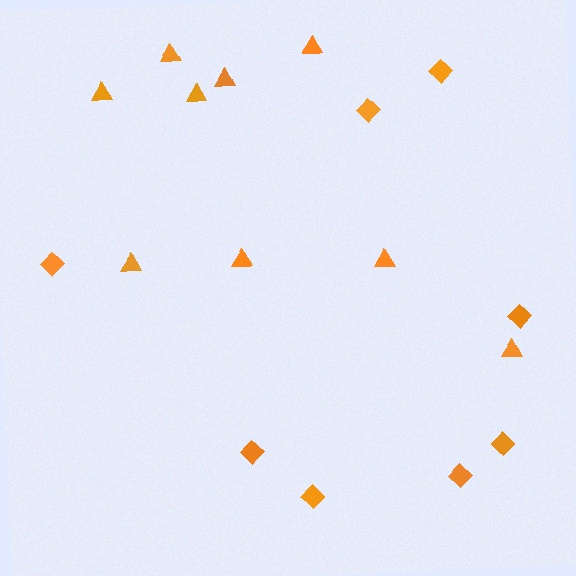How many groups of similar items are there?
There are 2 groups: one group of diamonds (8) and one group of triangles (9).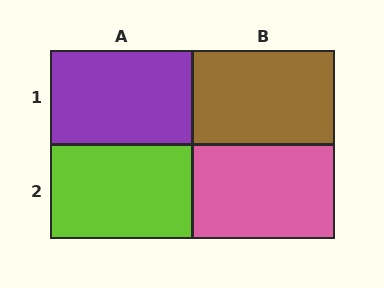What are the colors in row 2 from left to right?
Lime, pink.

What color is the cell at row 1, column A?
Purple.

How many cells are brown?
1 cell is brown.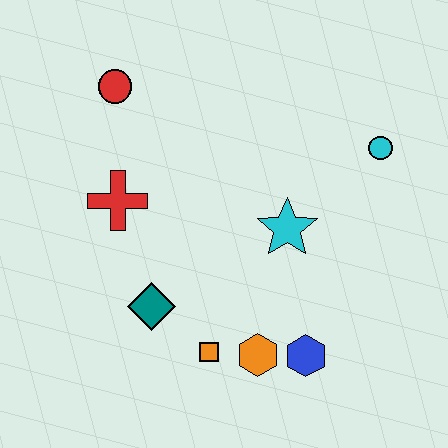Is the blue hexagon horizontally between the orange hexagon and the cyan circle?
Yes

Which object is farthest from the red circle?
The blue hexagon is farthest from the red circle.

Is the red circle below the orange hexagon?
No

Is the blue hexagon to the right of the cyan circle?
No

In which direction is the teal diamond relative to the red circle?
The teal diamond is below the red circle.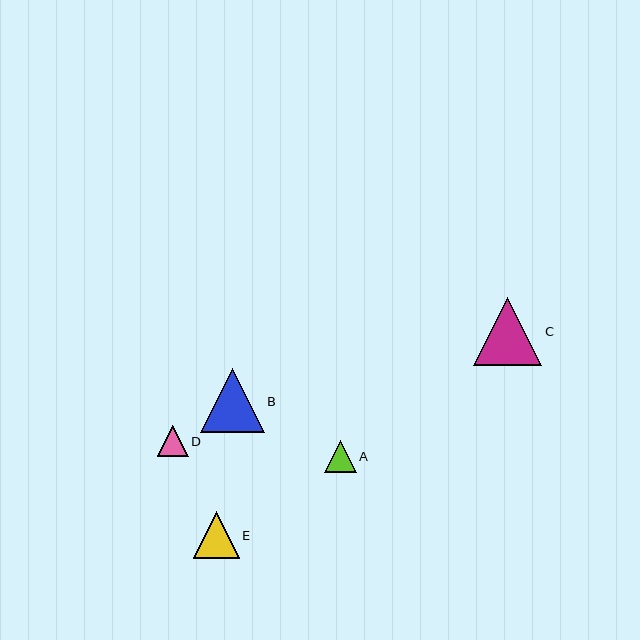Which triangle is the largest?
Triangle C is the largest with a size of approximately 68 pixels.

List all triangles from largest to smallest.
From largest to smallest: C, B, E, A, D.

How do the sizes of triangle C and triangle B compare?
Triangle C and triangle B are approximately the same size.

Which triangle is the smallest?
Triangle D is the smallest with a size of approximately 31 pixels.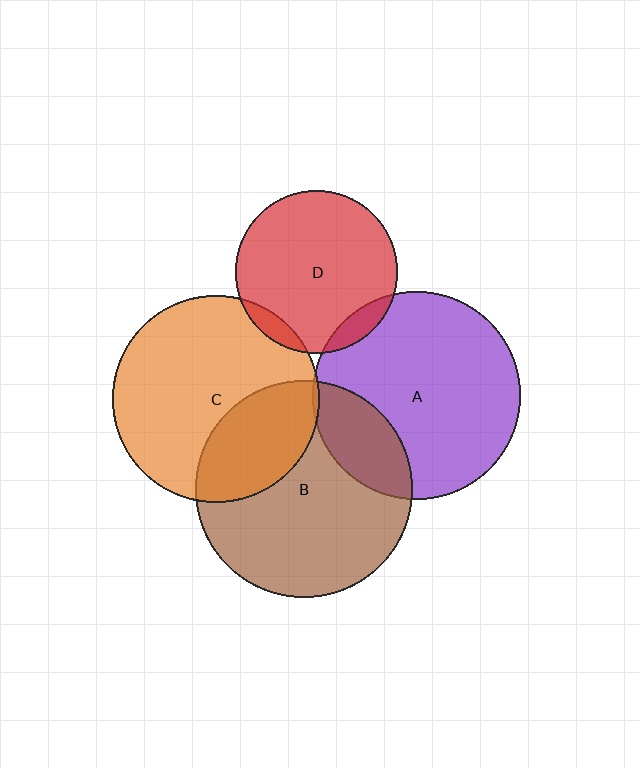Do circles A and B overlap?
Yes.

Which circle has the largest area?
Circle B (brown).